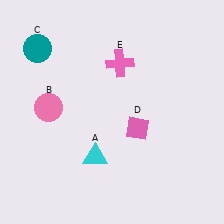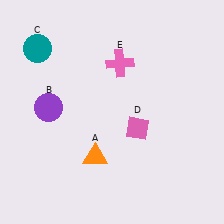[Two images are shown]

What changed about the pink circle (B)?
In Image 1, B is pink. In Image 2, it changed to purple.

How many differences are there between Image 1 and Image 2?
There are 2 differences between the two images.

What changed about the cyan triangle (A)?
In Image 1, A is cyan. In Image 2, it changed to orange.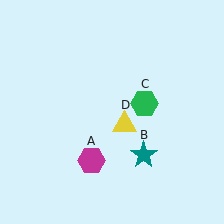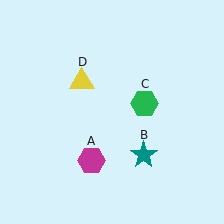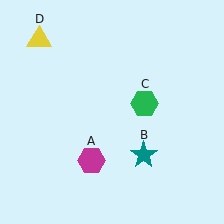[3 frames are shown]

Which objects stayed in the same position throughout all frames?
Magenta hexagon (object A) and teal star (object B) and green hexagon (object C) remained stationary.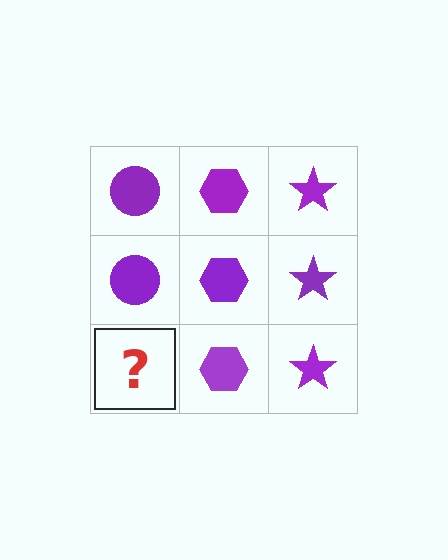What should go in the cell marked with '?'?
The missing cell should contain a purple circle.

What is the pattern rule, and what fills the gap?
The rule is that each column has a consistent shape. The gap should be filled with a purple circle.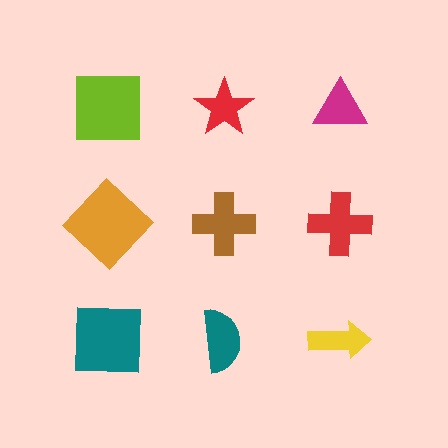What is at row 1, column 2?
A red star.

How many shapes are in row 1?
3 shapes.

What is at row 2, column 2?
A brown cross.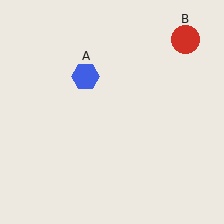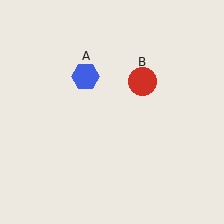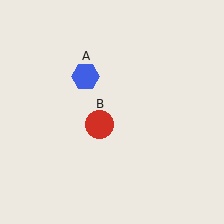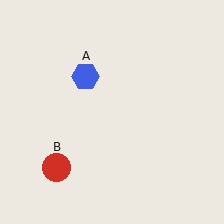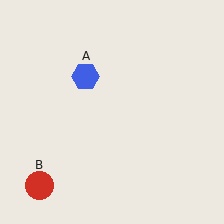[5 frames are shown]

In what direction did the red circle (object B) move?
The red circle (object B) moved down and to the left.